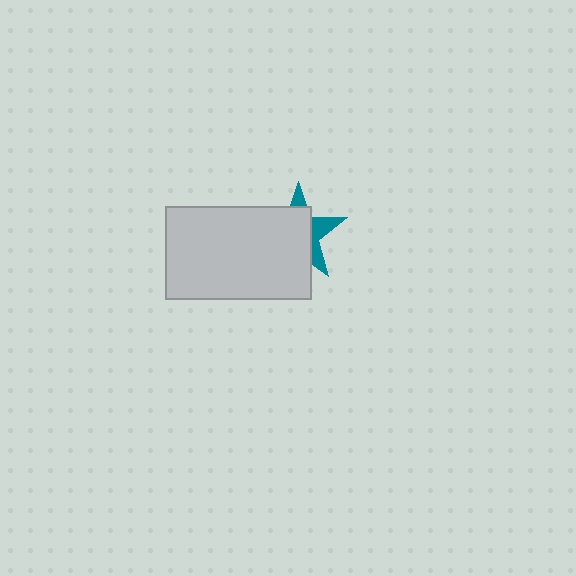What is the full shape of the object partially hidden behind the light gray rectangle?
The partially hidden object is a teal star.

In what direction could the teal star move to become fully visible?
The teal star could move toward the upper-right. That would shift it out from behind the light gray rectangle entirely.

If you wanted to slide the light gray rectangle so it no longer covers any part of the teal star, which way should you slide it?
Slide it toward the lower-left — that is the most direct way to separate the two shapes.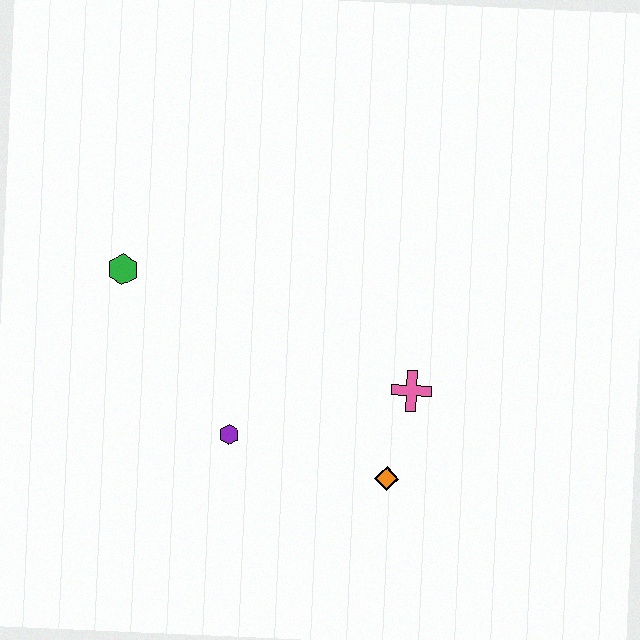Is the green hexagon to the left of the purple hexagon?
Yes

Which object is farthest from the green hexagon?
The orange diamond is farthest from the green hexagon.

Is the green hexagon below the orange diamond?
No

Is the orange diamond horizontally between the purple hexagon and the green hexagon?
No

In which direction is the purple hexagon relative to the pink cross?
The purple hexagon is to the left of the pink cross.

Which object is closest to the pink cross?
The orange diamond is closest to the pink cross.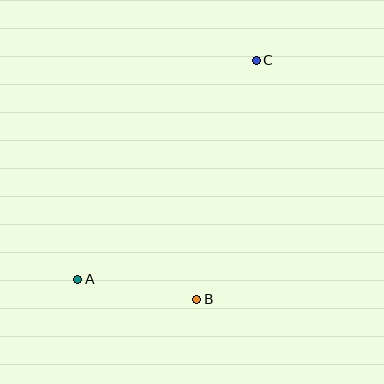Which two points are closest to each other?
Points A and B are closest to each other.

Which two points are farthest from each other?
Points A and C are farthest from each other.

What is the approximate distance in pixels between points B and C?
The distance between B and C is approximately 246 pixels.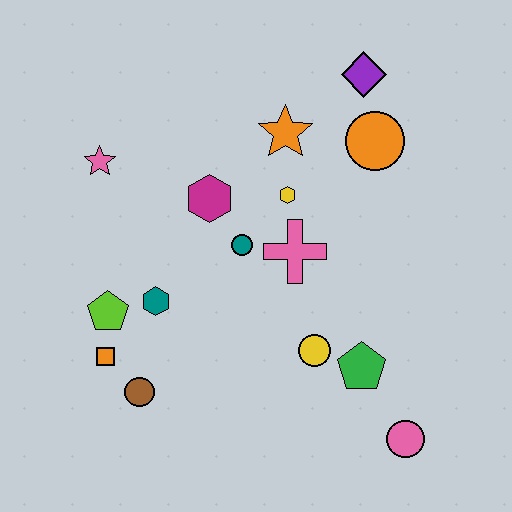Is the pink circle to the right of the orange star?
Yes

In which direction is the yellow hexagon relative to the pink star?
The yellow hexagon is to the right of the pink star.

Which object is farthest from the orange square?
The purple diamond is farthest from the orange square.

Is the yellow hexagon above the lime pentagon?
Yes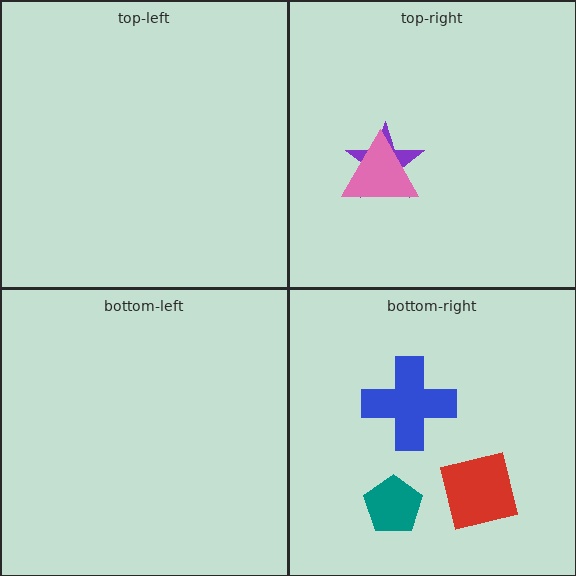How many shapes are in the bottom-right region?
3.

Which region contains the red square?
The bottom-right region.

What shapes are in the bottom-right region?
The teal pentagon, the red square, the blue cross.